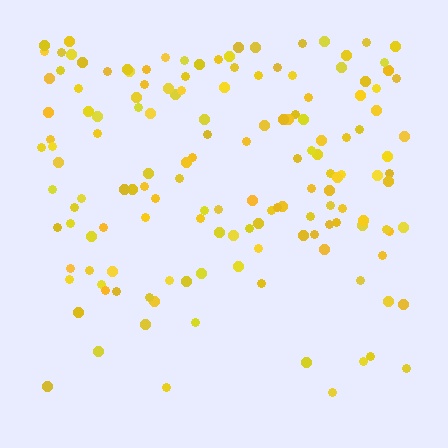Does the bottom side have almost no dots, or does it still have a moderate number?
Still a moderate number, just noticeably fewer than the top.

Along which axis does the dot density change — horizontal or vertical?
Vertical.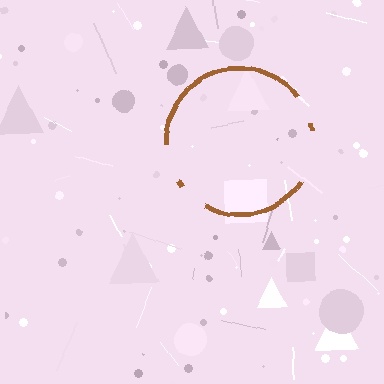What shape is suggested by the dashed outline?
The dashed outline suggests a circle.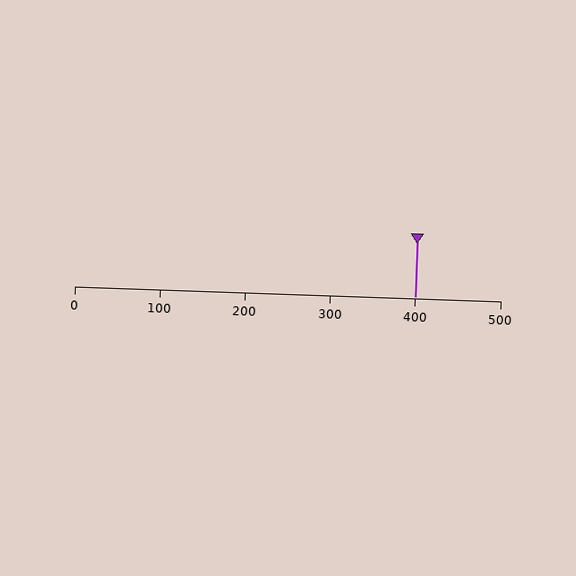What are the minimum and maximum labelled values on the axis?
The axis runs from 0 to 500.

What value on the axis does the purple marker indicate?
The marker indicates approximately 400.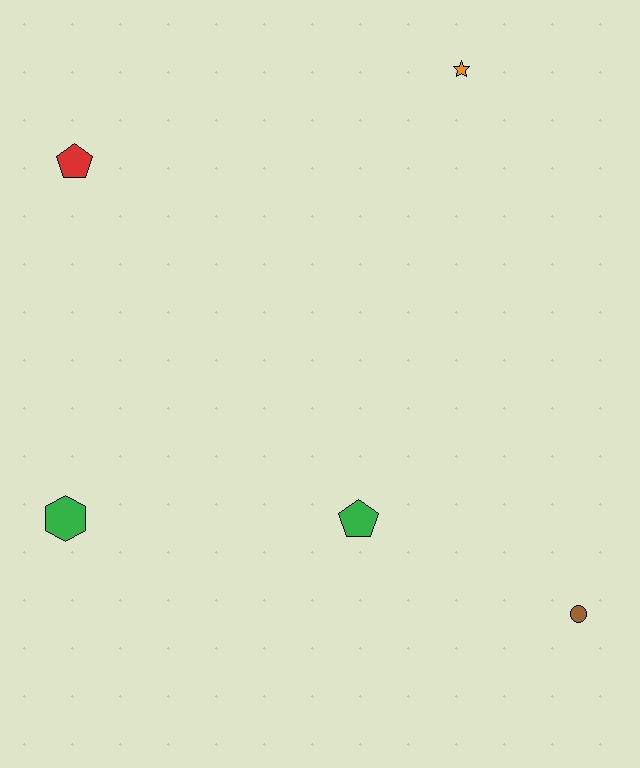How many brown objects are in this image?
There is 1 brown object.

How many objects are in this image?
There are 5 objects.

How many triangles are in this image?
There are no triangles.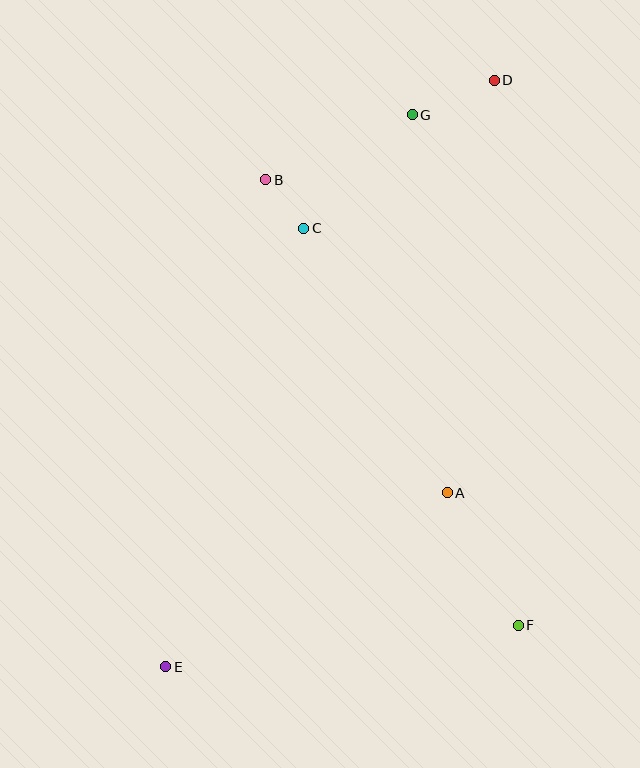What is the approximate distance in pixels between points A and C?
The distance between A and C is approximately 301 pixels.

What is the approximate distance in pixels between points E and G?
The distance between E and G is approximately 604 pixels.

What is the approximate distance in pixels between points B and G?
The distance between B and G is approximately 160 pixels.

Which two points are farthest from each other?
Points D and E are farthest from each other.